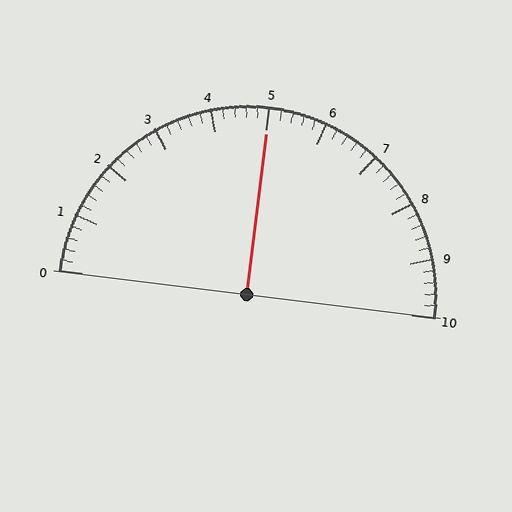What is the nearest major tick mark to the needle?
The nearest major tick mark is 5.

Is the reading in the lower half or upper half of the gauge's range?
The reading is in the upper half of the range (0 to 10).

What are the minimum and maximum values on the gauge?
The gauge ranges from 0 to 10.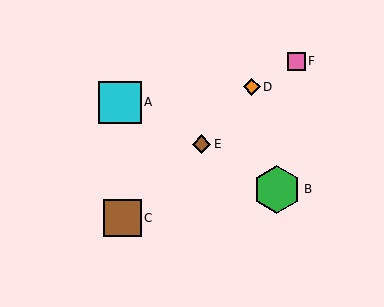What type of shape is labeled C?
Shape C is a brown square.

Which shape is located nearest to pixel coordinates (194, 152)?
The brown diamond (labeled E) at (202, 144) is nearest to that location.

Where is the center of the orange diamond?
The center of the orange diamond is at (252, 87).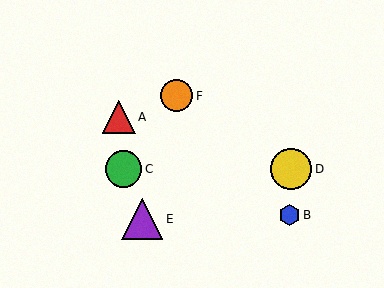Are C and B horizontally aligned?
No, C is at y≈169 and B is at y≈215.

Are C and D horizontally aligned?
Yes, both are at y≈169.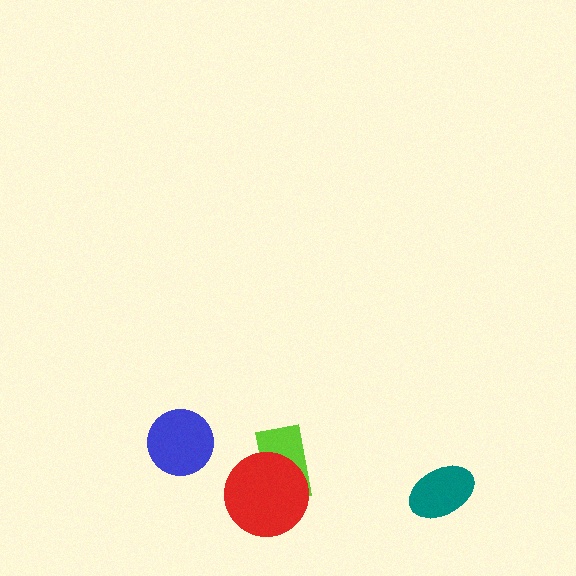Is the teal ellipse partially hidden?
No, no other shape covers it.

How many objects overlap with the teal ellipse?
0 objects overlap with the teal ellipse.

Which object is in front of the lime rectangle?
The red circle is in front of the lime rectangle.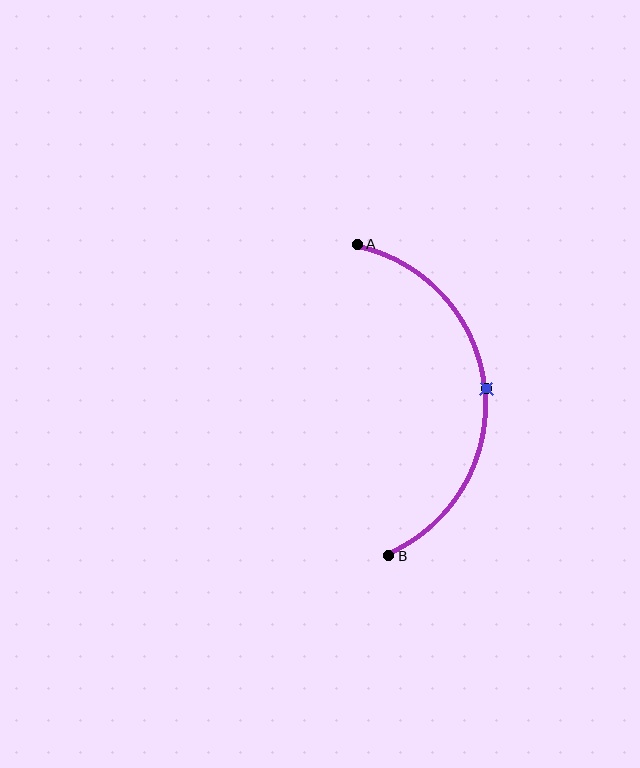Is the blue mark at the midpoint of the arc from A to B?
Yes. The blue mark lies on the arc at equal arc-length from both A and B — it is the arc midpoint.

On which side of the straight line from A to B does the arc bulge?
The arc bulges to the right of the straight line connecting A and B.